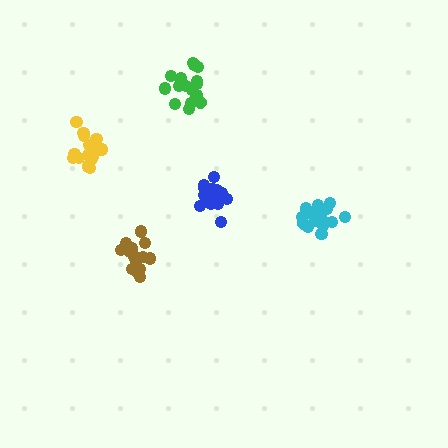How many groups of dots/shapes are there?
There are 5 groups.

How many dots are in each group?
Group 1: 17 dots, Group 2: 16 dots, Group 3: 17 dots, Group 4: 17 dots, Group 5: 15 dots (82 total).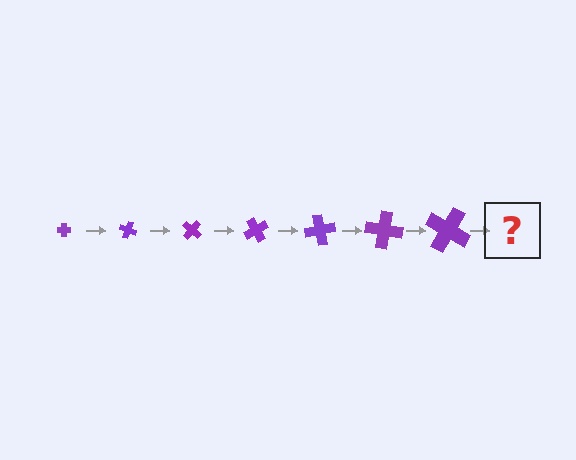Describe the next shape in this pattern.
It should be a cross, larger than the previous one and rotated 140 degrees from the start.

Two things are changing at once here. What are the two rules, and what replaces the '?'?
The two rules are that the cross grows larger each step and it rotates 20 degrees each step. The '?' should be a cross, larger than the previous one and rotated 140 degrees from the start.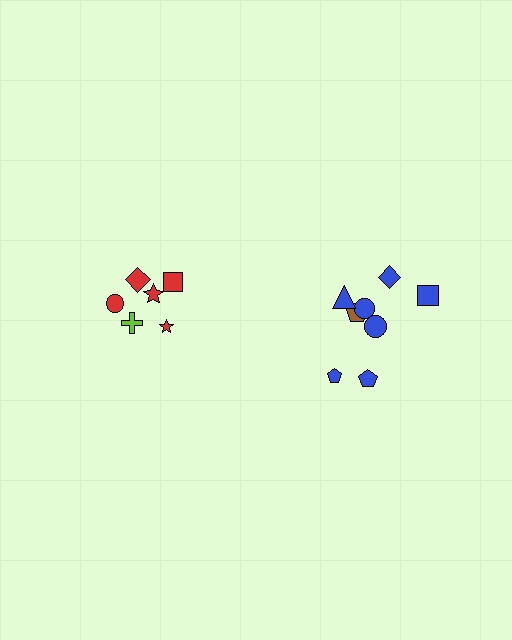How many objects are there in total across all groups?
There are 14 objects.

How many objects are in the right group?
There are 8 objects.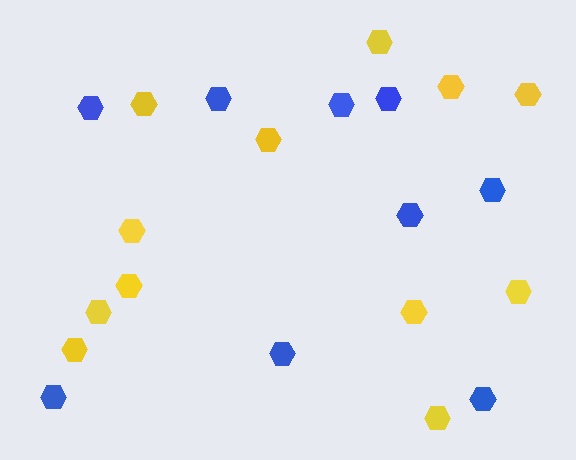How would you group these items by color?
There are 2 groups: one group of blue hexagons (9) and one group of yellow hexagons (12).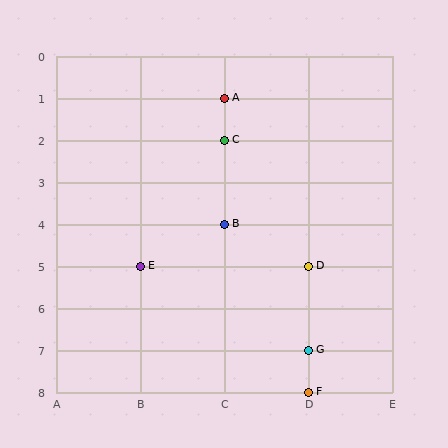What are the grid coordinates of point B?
Point B is at grid coordinates (C, 4).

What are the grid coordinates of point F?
Point F is at grid coordinates (D, 8).